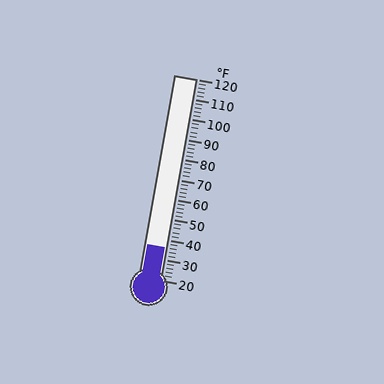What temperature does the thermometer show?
The thermometer shows approximately 36°F.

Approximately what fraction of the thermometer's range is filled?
The thermometer is filled to approximately 15% of its range.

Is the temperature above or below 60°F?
The temperature is below 60°F.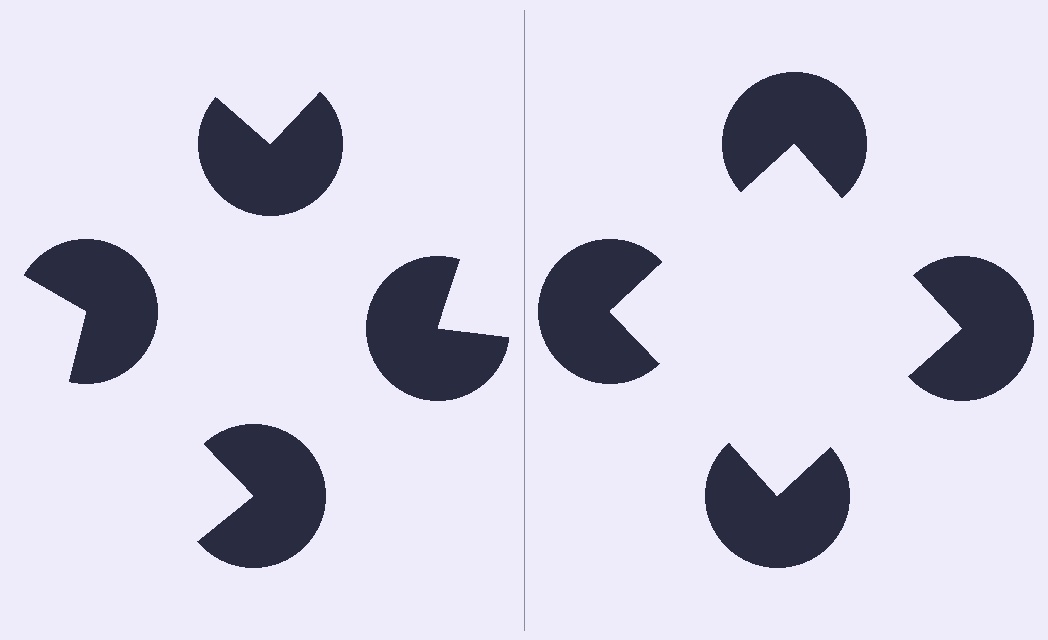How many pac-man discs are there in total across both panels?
8 — 4 on each side.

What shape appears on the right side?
An illusory square.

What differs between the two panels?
The pac-man discs are positioned identically on both sides; only the wedge orientations differ. On the right they align to a square; on the left they are misaligned.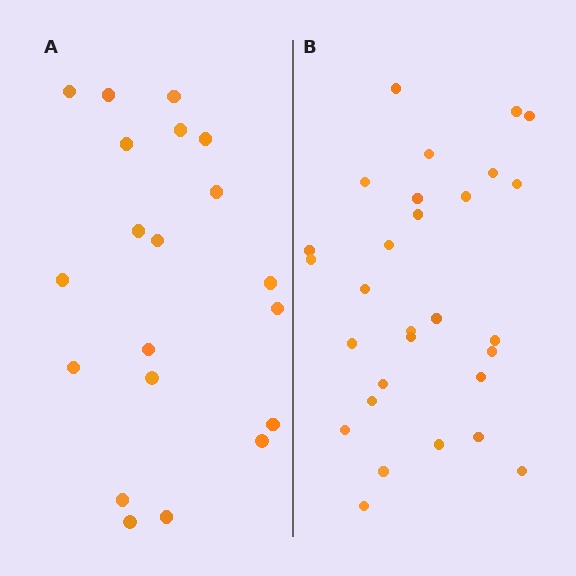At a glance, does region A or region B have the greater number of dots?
Region B (the right region) has more dots.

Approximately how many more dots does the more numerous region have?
Region B has roughly 8 or so more dots than region A.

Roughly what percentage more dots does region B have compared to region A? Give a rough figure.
About 45% more.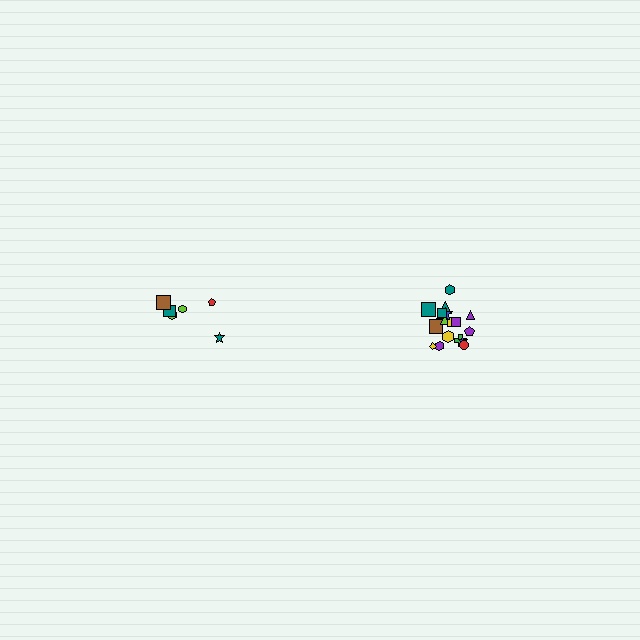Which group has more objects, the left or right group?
The right group.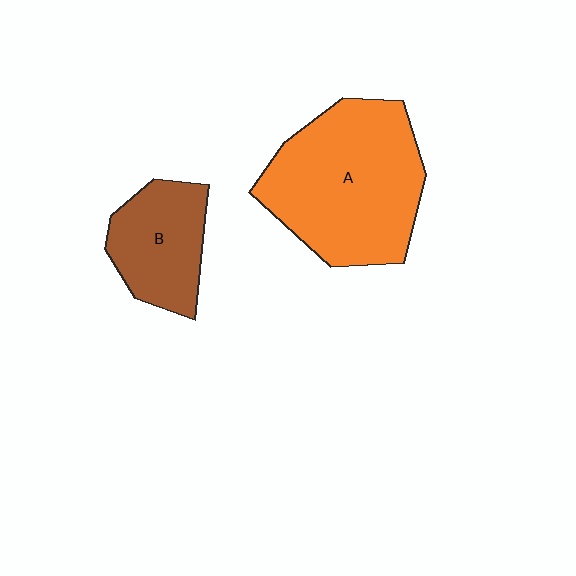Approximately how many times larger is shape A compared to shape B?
Approximately 2.0 times.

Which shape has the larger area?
Shape A (orange).